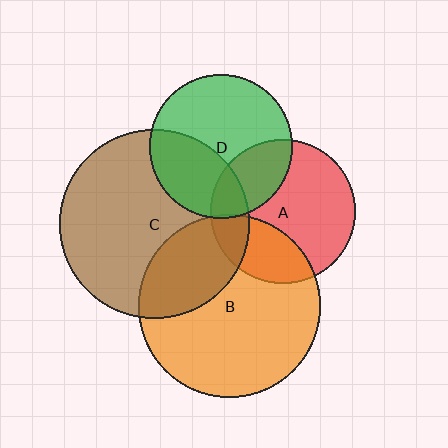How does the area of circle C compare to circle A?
Approximately 1.7 times.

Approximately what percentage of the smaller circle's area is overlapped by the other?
Approximately 25%.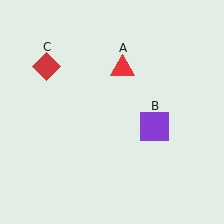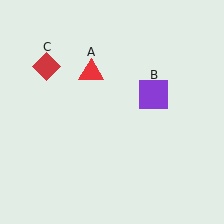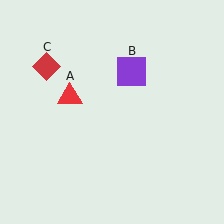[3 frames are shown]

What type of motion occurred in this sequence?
The red triangle (object A), purple square (object B) rotated counterclockwise around the center of the scene.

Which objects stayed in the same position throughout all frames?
Red diamond (object C) remained stationary.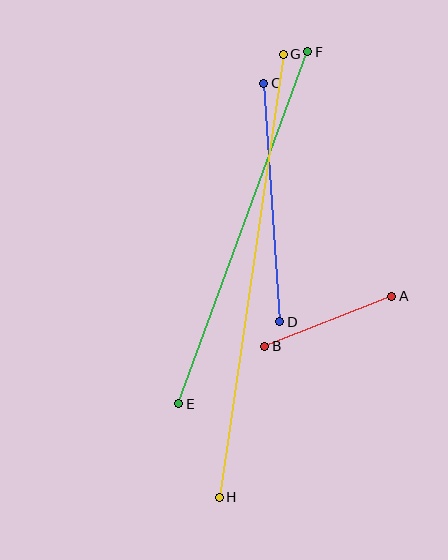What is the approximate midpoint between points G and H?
The midpoint is at approximately (251, 276) pixels.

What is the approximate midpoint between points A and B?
The midpoint is at approximately (328, 321) pixels.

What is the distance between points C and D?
The distance is approximately 239 pixels.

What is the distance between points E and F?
The distance is approximately 375 pixels.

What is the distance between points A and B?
The distance is approximately 136 pixels.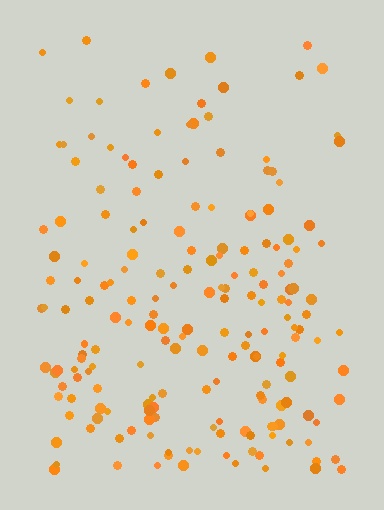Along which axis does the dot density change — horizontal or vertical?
Vertical.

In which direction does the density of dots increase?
From top to bottom, with the bottom side densest.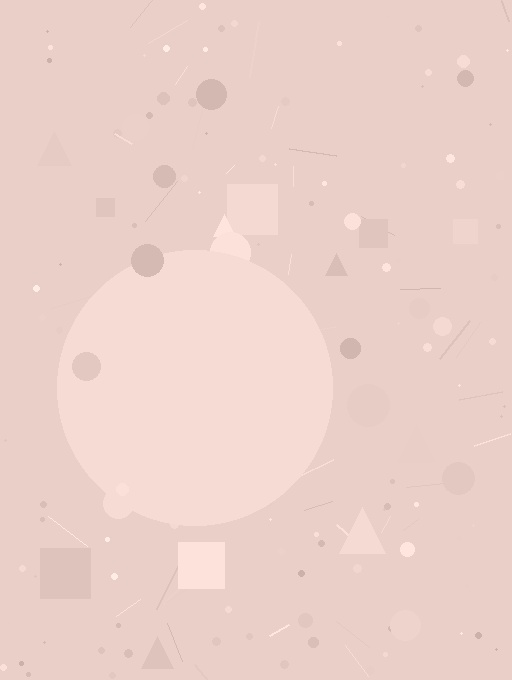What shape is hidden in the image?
A circle is hidden in the image.